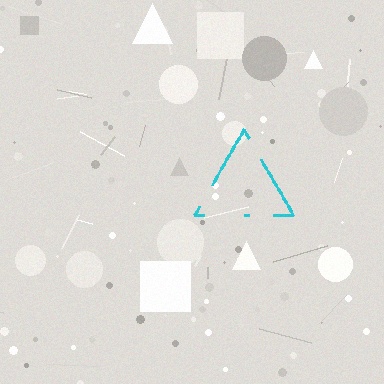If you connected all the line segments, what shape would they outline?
They would outline a triangle.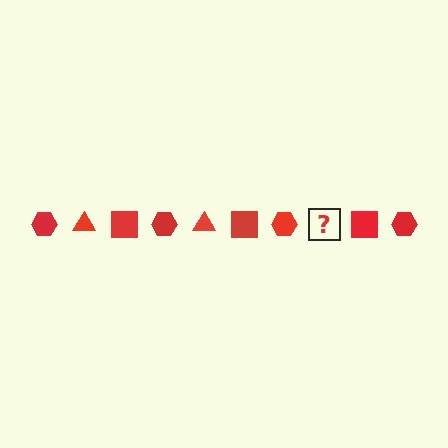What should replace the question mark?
The question mark should be replaced with a red triangle.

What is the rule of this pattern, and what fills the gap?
The rule is that the pattern cycles through hexagon, triangle, square shapes in red. The gap should be filled with a red triangle.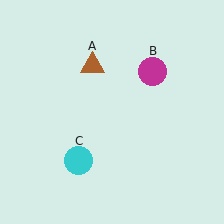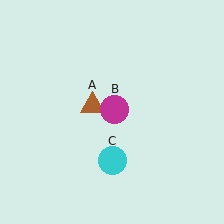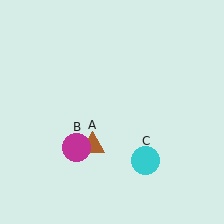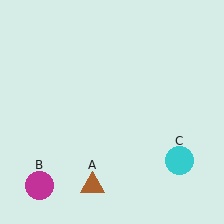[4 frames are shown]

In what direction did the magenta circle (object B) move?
The magenta circle (object B) moved down and to the left.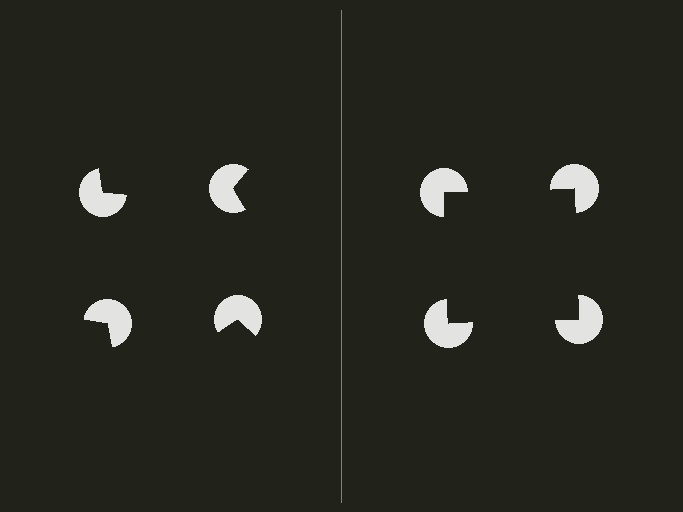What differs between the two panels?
The pac-man discs are positioned identically on both sides; only the wedge orientations differ. On the right they align to a square; on the left they are misaligned.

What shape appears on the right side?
An illusory square.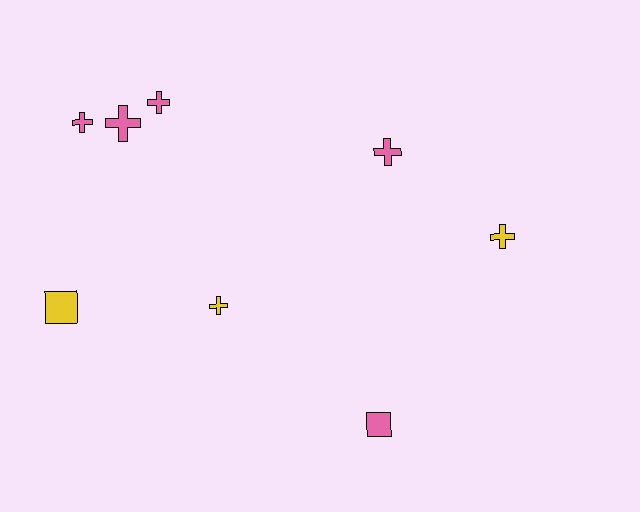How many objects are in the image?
There are 8 objects.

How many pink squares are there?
There is 1 pink square.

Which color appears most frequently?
Pink, with 5 objects.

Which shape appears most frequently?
Cross, with 6 objects.